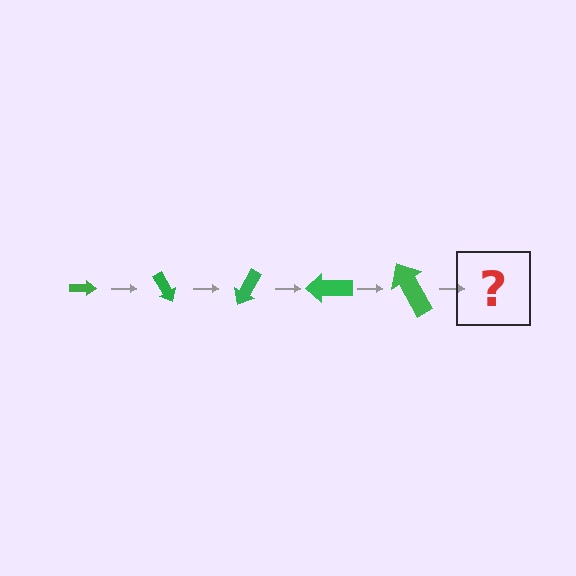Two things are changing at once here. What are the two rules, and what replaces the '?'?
The two rules are that the arrow grows larger each step and it rotates 60 degrees each step. The '?' should be an arrow, larger than the previous one and rotated 300 degrees from the start.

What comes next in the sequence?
The next element should be an arrow, larger than the previous one and rotated 300 degrees from the start.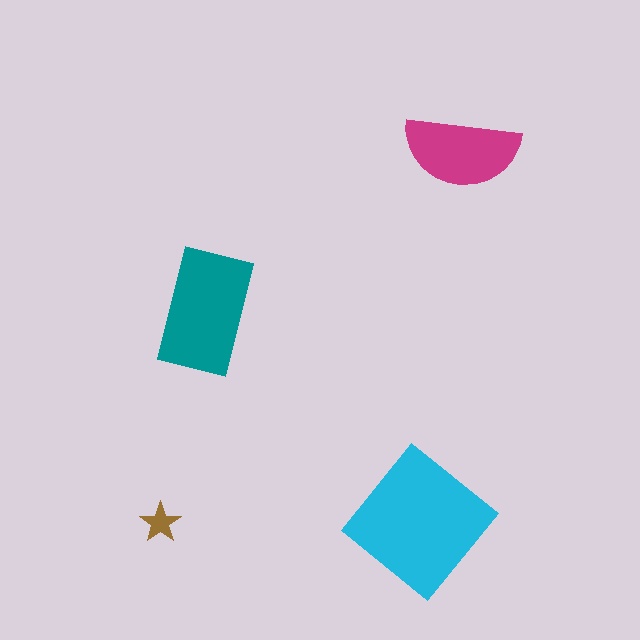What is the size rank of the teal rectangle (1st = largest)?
2nd.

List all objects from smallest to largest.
The brown star, the magenta semicircle, the teal rectangle, the cyan diamond.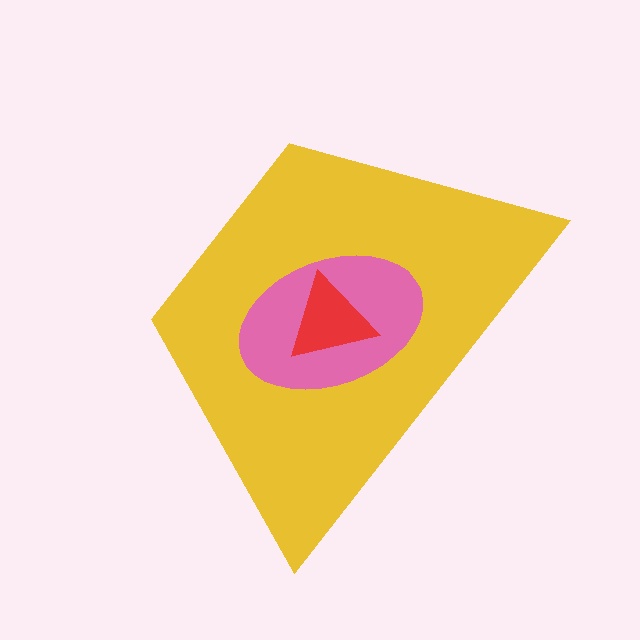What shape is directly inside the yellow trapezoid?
The pink ellipse.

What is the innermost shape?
The red triangle.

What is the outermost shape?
The yellow trapezoid.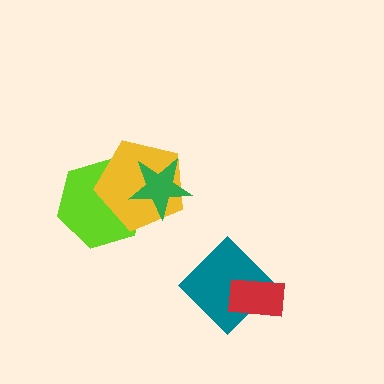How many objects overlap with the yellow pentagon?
2 objects overlap with the yellow pentagon.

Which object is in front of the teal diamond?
The red rectangle is in front of the teal diamond.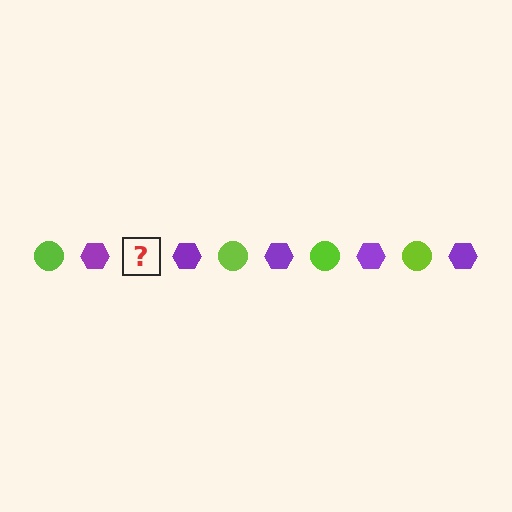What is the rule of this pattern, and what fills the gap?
The rule is that the pattern alternates between lime circle and purple hexagon. The gap should be filled with a lime circle.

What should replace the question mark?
The question mark should be replaced with a lime circle.